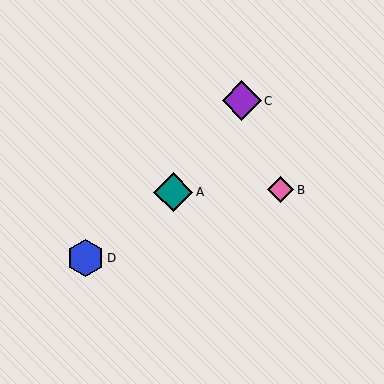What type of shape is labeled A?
Shape A is a teal diamond.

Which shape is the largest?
The purple diamond (labeled C) is the largest.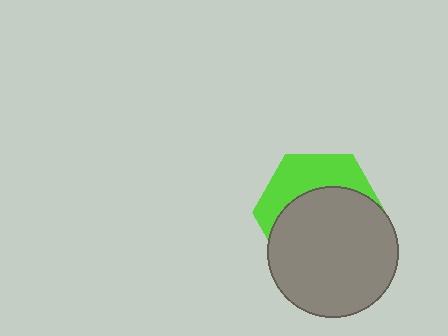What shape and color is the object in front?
The object in front is a gray circle.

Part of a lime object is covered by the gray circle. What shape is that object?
It is a hexagon.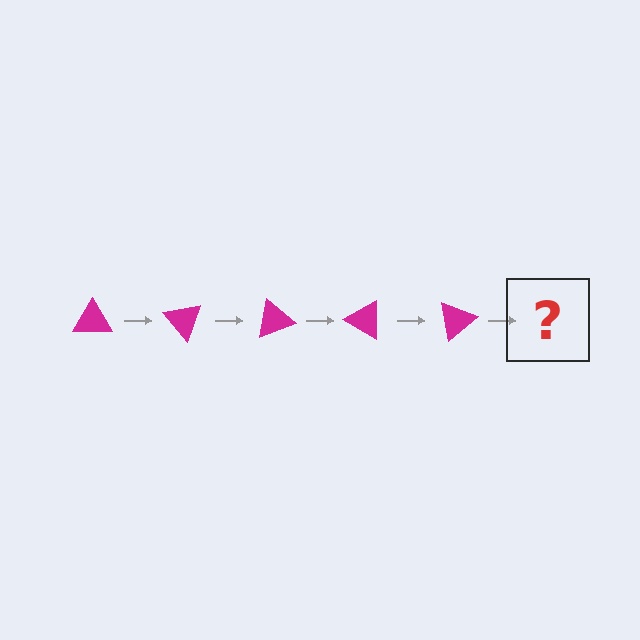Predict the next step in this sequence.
The next step is a magenta triangle rotated 250 degrees.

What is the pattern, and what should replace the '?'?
The pattern is that the triangle rotates 50 degrees each step. The '?' should be a magenta triangle rotated 250 degrees.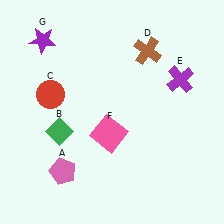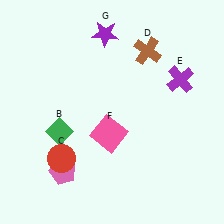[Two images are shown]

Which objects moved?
The objects that moved are: the red circle (C), the purple star (G).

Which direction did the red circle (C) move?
The red circle (C) moved down.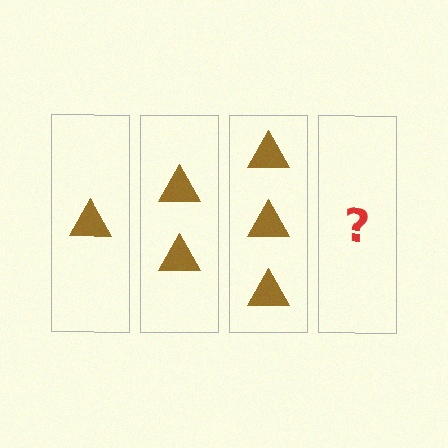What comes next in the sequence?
The next element should be 4 triangles.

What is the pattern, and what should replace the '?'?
The pattern is that each step adds one more triangle. The '?' should be 4 triangles.